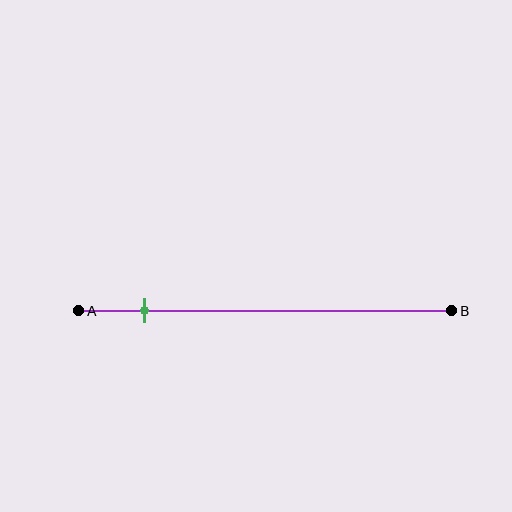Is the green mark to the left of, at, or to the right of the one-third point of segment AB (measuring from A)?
The green mark is to the left of the one-third point of segment AB.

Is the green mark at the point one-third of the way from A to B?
No, the mark is at about 20% from A, not at the 33% one-third point.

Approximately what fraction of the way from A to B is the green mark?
The green mark is approximately 20% of the way from A to B.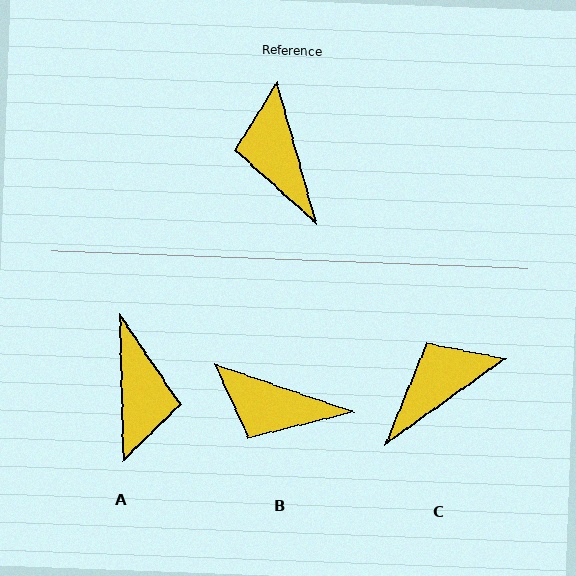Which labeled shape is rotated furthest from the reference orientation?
A, about 166 degrees away.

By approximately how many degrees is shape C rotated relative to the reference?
Approximately 70 degrees clockwise.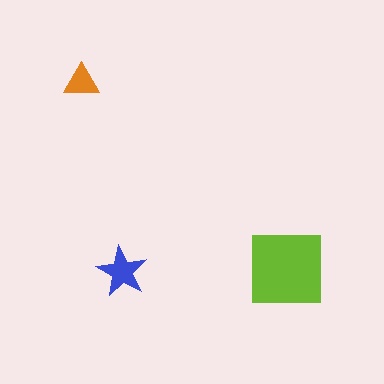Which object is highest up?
The orange triangle is topmost.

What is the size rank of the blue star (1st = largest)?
2nd.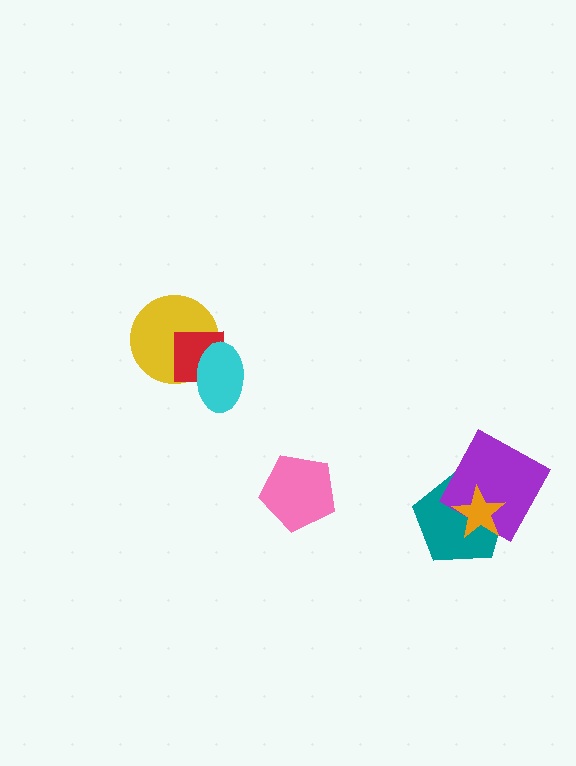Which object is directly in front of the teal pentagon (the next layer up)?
The purple square is directly in front of the teal pentagon.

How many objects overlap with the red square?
2 objects overlap with the red square.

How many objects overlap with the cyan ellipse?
2 objects overlap with the cyan ellipse.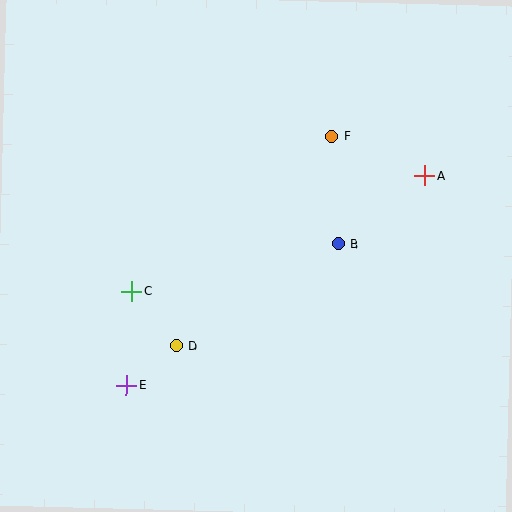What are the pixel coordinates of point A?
Point A is at (425, 176).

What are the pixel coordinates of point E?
Point E is at (127, 385).